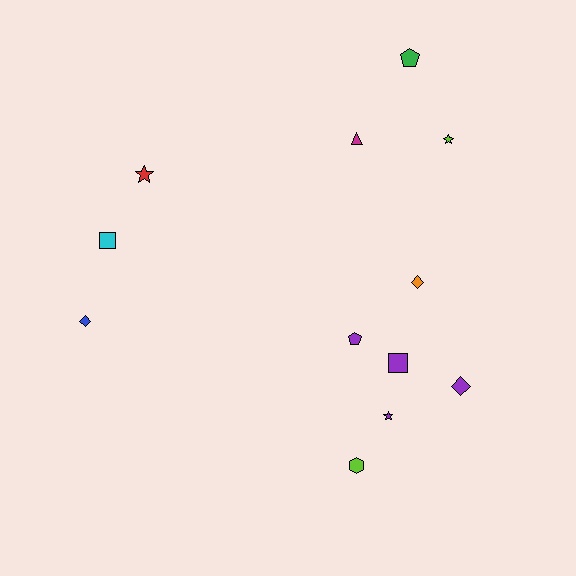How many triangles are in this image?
There is 1 triangle.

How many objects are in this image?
There are 12 objects.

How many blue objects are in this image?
There is 1 blue object.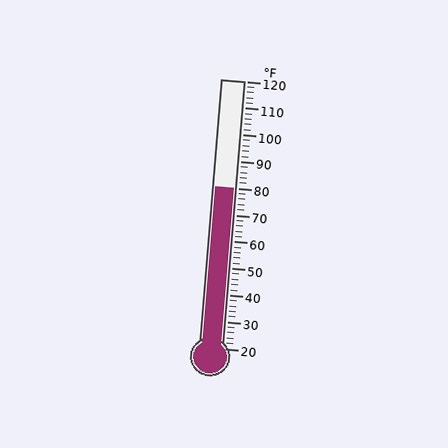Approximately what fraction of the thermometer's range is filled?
The thermometer is filled to approximately 60% of its range.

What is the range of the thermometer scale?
The thermometer scale ranges from 20°F to 120°F.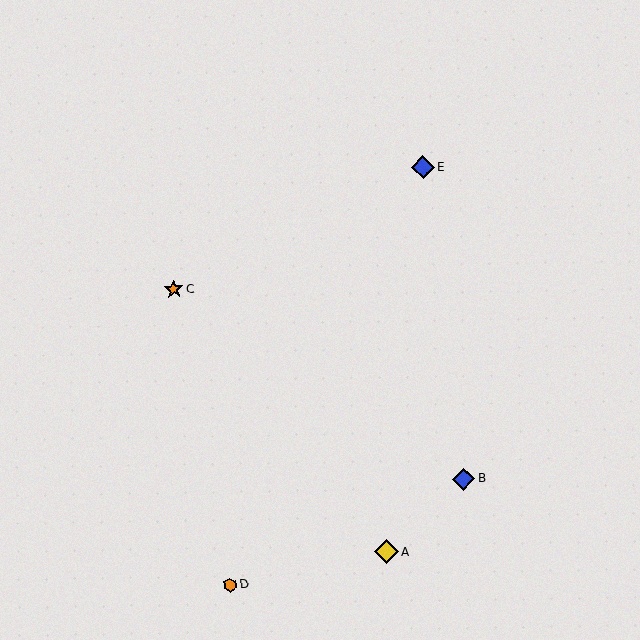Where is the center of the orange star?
The center of the orange star is at (174, 289).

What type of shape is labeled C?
Shape C is an orange star.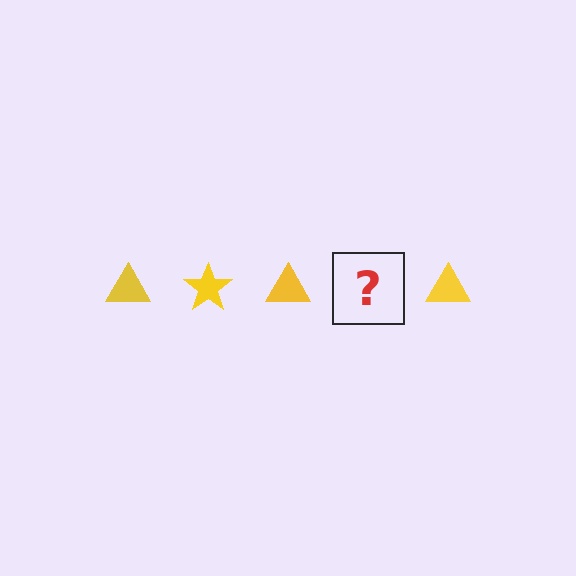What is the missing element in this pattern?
The missing element is a yellow star.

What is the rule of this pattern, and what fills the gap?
The rule is that the pattern cycles through triangle, star shapes in yellow. The gap should be filled with a yellow star.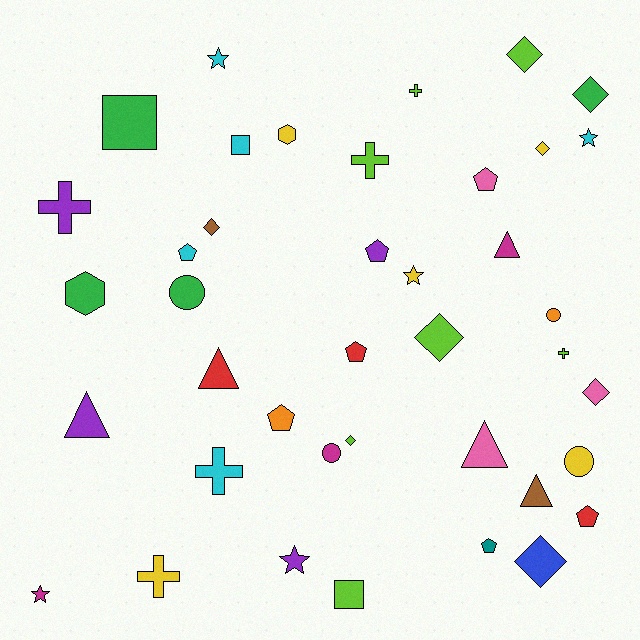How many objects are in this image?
There are 40 objects.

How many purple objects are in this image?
There are 4 purple objects.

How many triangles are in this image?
There are 5 triangles.